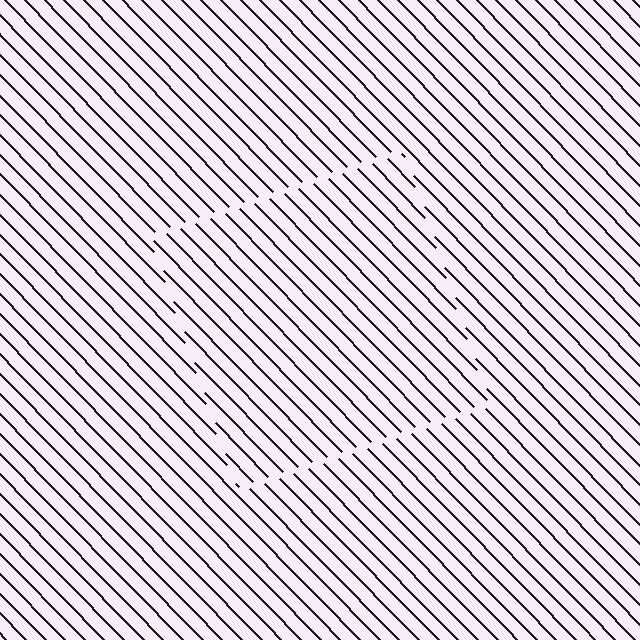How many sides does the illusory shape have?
4 sides — the line-ends trace a square.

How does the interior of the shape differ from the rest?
The interior of the shape contains the same grating, shifted by half a period — the contour is defined by the phase discontinuity where line-ends from the inner and outer gratings abut.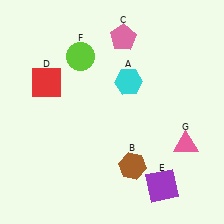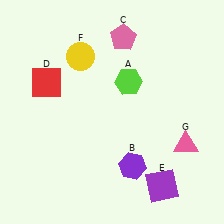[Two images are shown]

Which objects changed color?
A changed from cyan to lime. B changed from brown to purple. F changed from lime to yellow.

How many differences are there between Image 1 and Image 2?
There are 3 differences between the two images.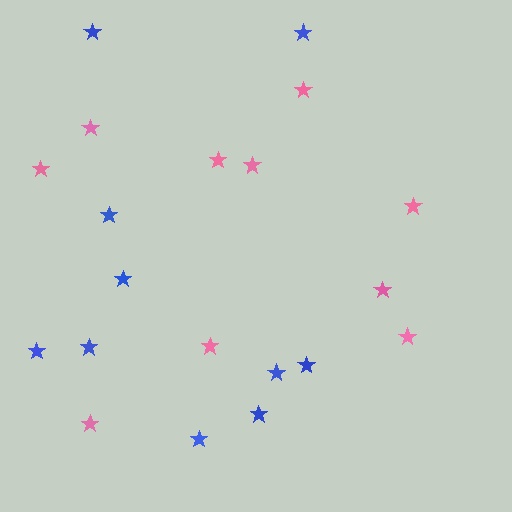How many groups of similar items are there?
There are 2 groups: one group of pink stars (10) and one group of blue stars (10).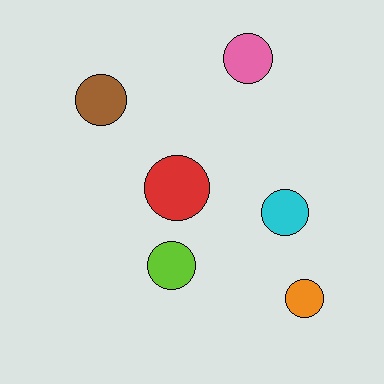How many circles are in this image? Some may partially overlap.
There are 6 circles.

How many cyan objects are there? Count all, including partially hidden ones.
There is 1 cyan object.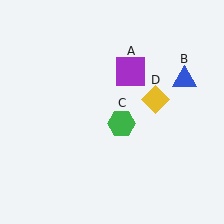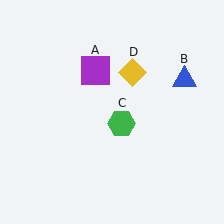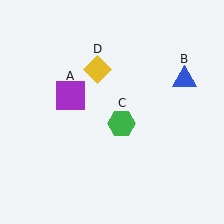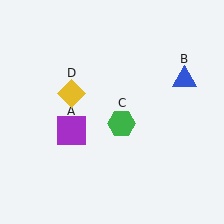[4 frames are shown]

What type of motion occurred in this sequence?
The purple square (object A), yellow diamond (object D) rotated counterclockwise around the center of the scene.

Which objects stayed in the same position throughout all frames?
Blue triangle (object B) and green hexagon (object C) remained stationary.